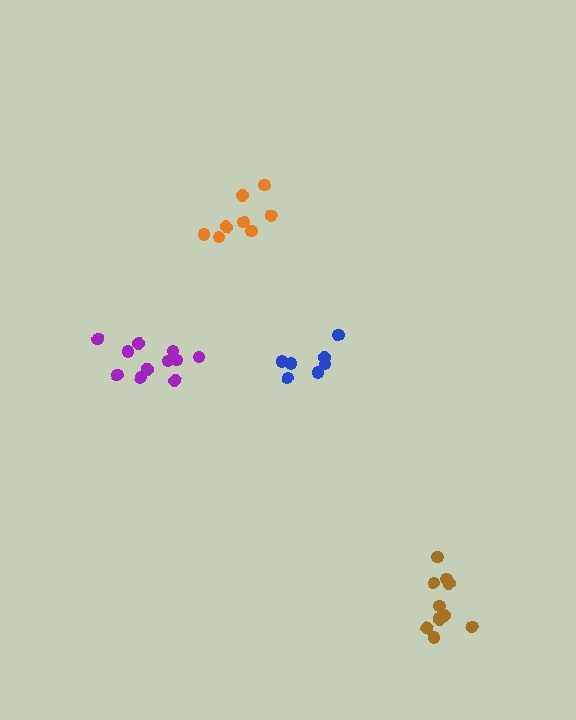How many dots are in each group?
Group 1: 7 dots, Group 2: 8 dots, Group 3: 11 dots, Group 4: 11 dots (37 total).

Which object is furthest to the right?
The brown cluster is rightmost.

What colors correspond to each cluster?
The clusters are colored: blue, orange, brown, purple.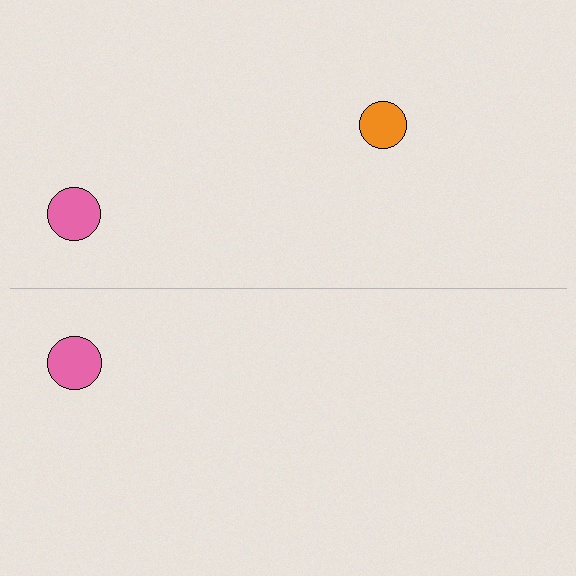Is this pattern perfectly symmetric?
No, the pattern is not perfectly symmetric. A orange circle is missing from the bottom side.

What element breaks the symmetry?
A orange circle is missing from the bottom side.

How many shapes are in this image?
There are 3 shapes in this image.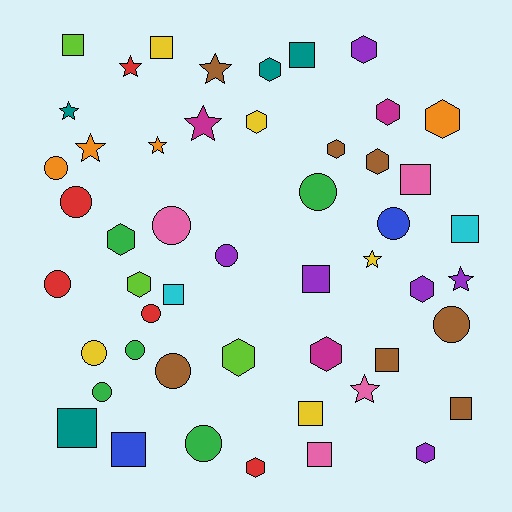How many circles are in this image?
There are 14 circles.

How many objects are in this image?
There are 50 objects.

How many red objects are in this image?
There are 5 red objects.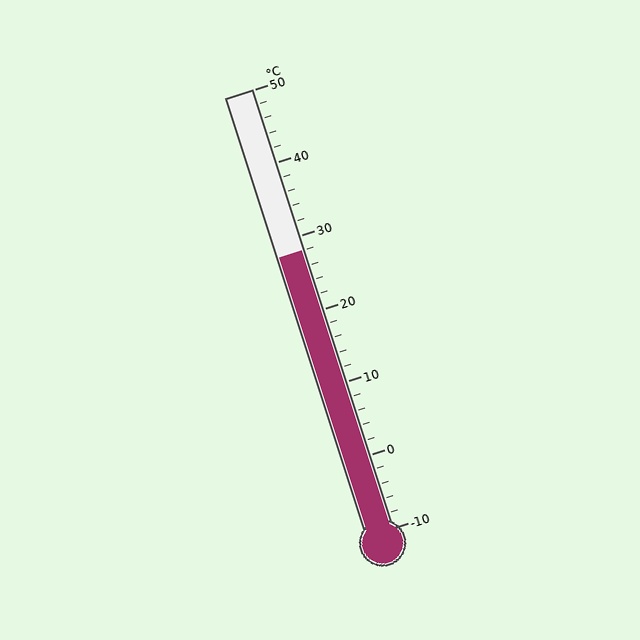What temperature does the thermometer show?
The thermometer shows approximately 28°C.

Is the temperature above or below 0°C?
The temperature is above 0°C.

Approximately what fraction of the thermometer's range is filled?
The thermometer is filled to approximately 65% of its range.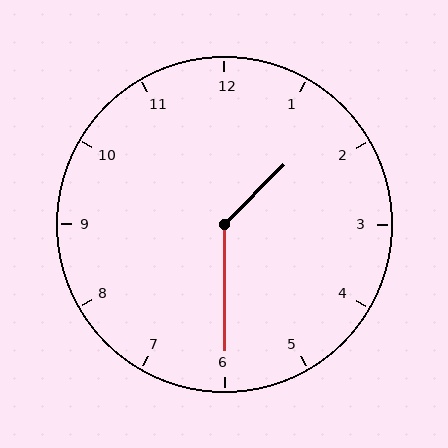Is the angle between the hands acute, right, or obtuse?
It is obtuse.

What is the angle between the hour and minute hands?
Approximately 135 degrees.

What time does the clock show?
1:30.